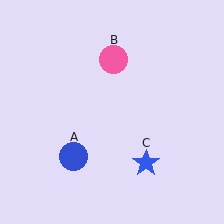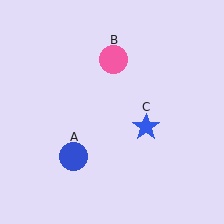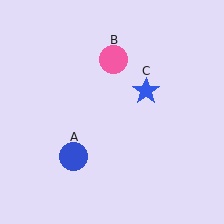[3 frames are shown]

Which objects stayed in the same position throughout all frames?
Blue circle (object A) and pink circle (object B) remained stationary.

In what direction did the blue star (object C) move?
The blue star (object C) moved up.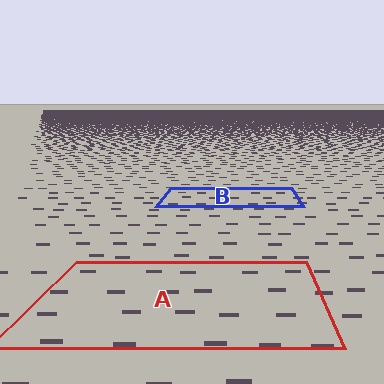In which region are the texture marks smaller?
The texture marks are smaller in region B, because it is farther away.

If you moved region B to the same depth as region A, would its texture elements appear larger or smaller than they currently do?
They would appear larger. At a closer depth, the same texture elements are projected at a bigger on-screen size.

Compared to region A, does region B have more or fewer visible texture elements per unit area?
Region B has more texture elements per unit area — they are packed more densely because it is farther away.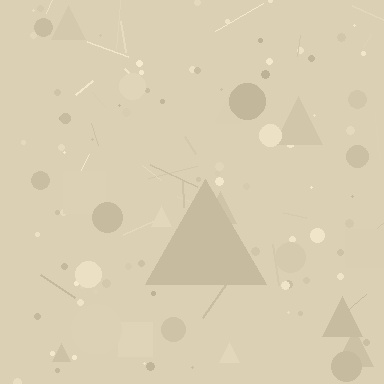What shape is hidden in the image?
A triangle is hidden in the image.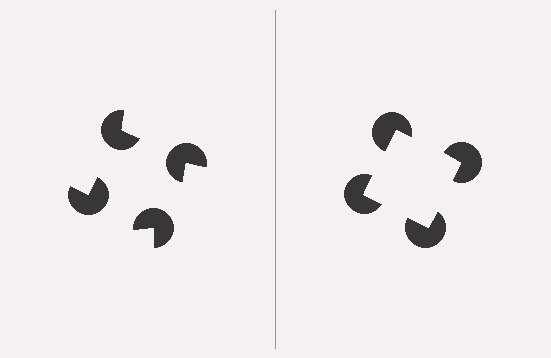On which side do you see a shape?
An illusory square appears on the right side. On the left side the wedge cuts are rotated, so no coherent shape forms.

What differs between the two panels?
The pac-man discs are positioned identically on both sides; only the wedge orientations differ. On the right they align to a square; on the left they are misaligned.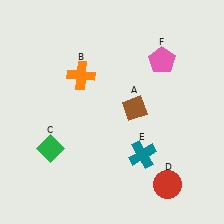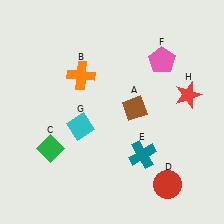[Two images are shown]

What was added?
A cyan diamond (G), a red star (H) were added in Image 2.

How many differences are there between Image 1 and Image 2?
There are 2 differences between the two images.